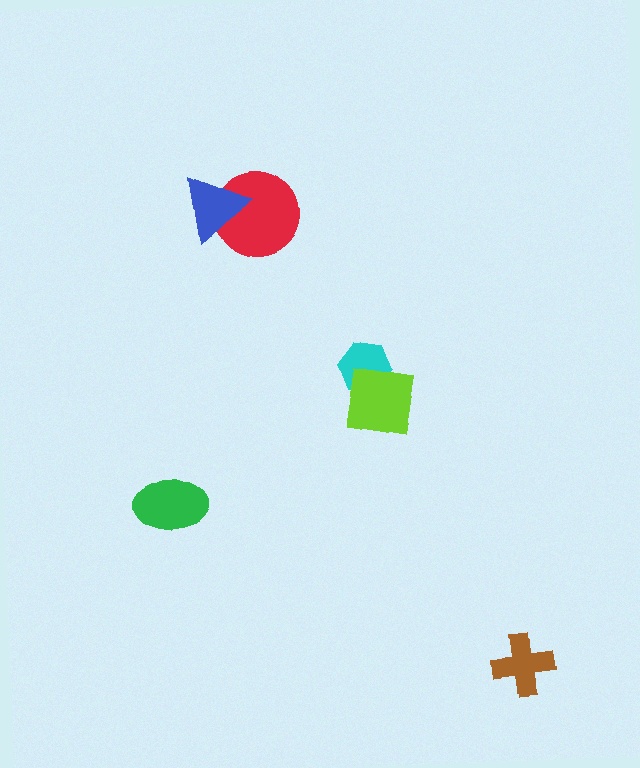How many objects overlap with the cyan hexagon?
1 object overlaps with the cyan hexagon.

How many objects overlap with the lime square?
1 object overlaps with the lime square.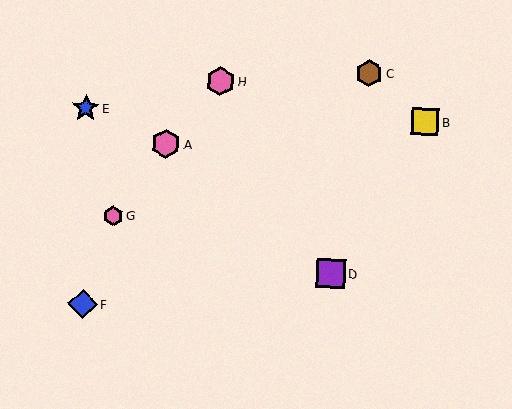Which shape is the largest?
The pink hexagon (labeled A) is the largest.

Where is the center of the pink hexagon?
The center of the pink hexagon is at (166, 144).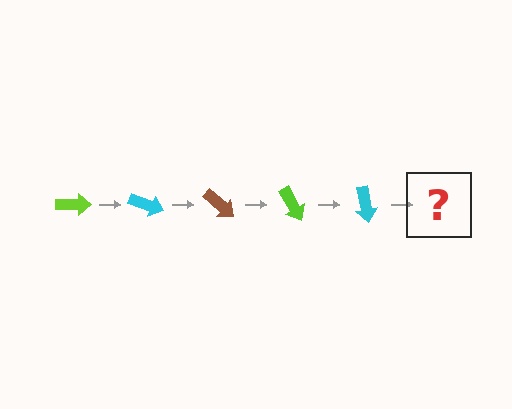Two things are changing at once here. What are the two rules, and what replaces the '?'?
The two rules are that it rotates 20 degrees each step and the color cycles through lime, cyan, and brown. The '?' should be a brown arrow, rotated 100 degrees from the start.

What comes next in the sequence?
The next element should be a brown arrow, rotated 100 degrees from the start.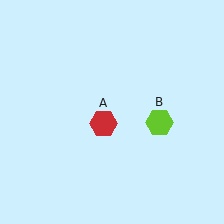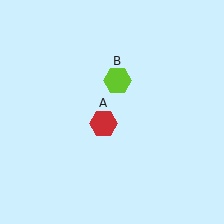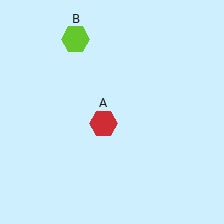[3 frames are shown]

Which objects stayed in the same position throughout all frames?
Red hexagon (object A) remained stationary.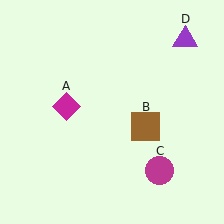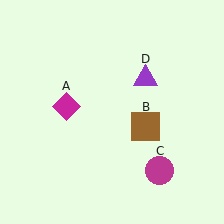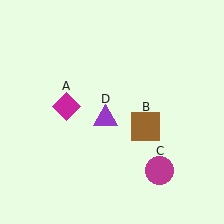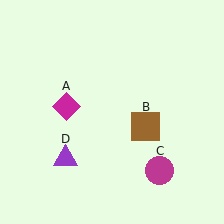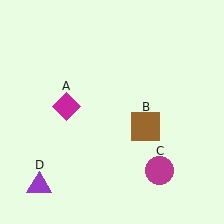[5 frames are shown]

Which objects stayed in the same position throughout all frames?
Magenta diamond (object A) and brown square (object B) and magenta circle (object C) remained stationary.